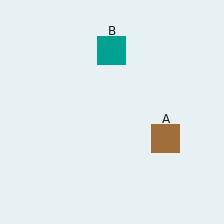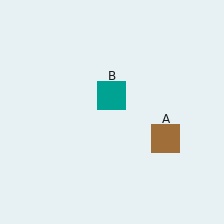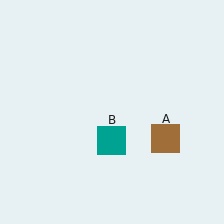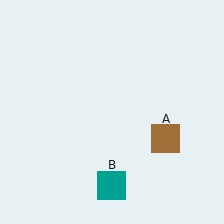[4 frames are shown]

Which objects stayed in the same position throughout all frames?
Brown square (object A) remained stationary.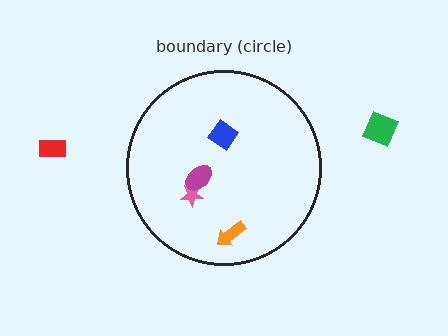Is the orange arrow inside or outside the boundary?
Inside.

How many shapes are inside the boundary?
4 inside, 2 outside.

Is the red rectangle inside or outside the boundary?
Outside.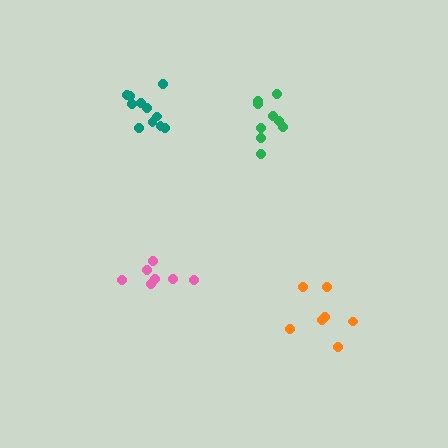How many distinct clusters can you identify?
There are 4 distinct clusters.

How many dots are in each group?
Group 1: 11 dots, Group 2: 7 dots, Group 3: 7 dots, Group 4: 9 dots (34 total).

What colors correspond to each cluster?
The clusters are colored: teal, pink, orange, green.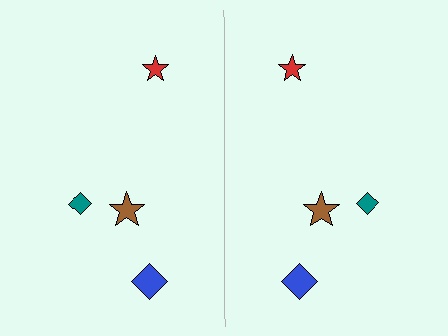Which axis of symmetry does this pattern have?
The pattern has a vertical axis of symmetry running through the center of the image.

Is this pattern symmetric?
Yes, this pattern has bilateral (reflection) symmetry.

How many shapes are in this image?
There are 8 shapes in this image.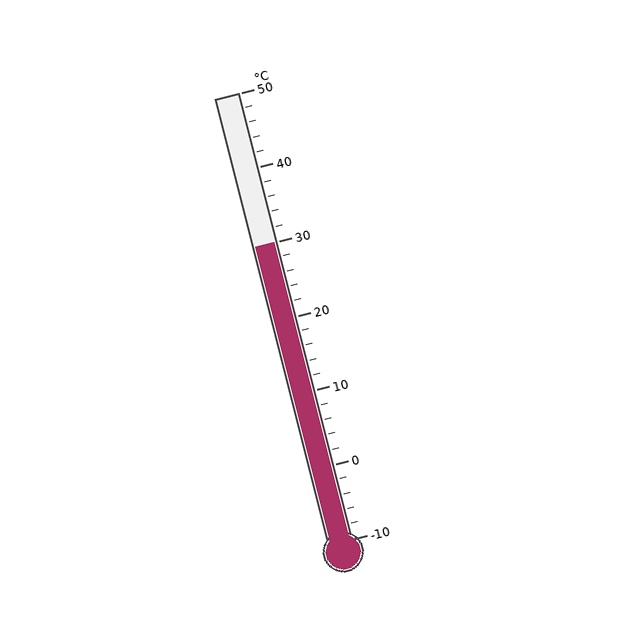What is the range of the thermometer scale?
The thermometer scale ranges from -10°C to 50°C.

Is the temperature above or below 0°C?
The temperature is above 0°C.